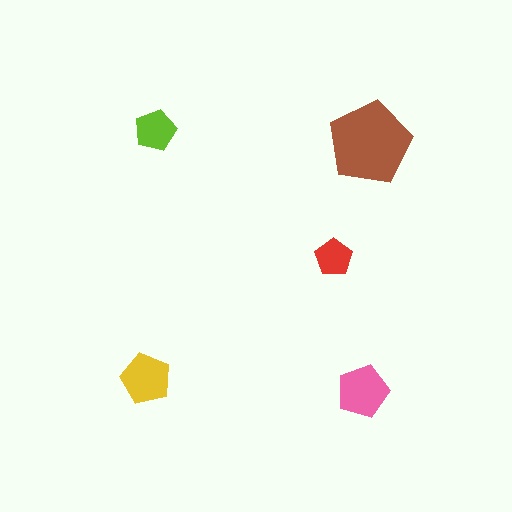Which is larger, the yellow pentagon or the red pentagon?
The yellow one.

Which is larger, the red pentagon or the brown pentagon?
The brown one.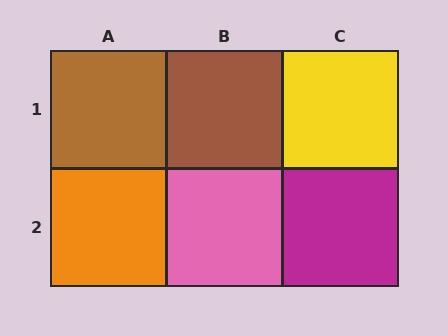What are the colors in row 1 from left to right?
Brown, brown, yellow.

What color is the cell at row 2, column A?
Orange.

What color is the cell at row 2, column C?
Magenta.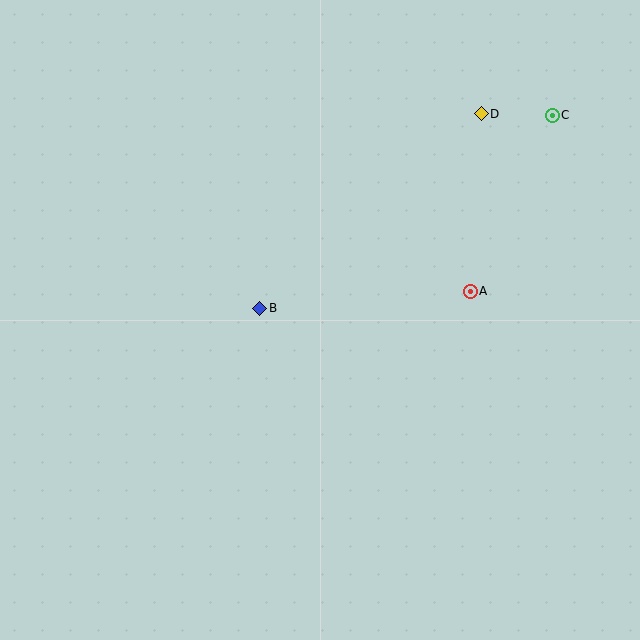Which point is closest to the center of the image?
Point B at (260, 308) is closest to the center.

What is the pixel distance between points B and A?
The distance between B and A is 211 pixels.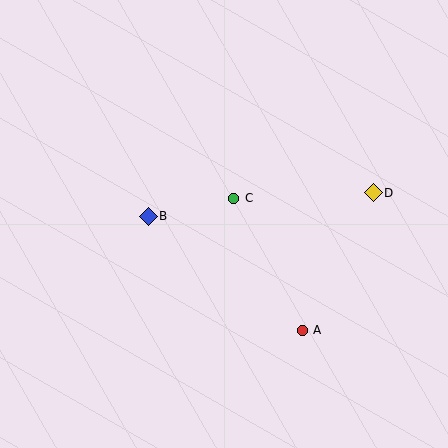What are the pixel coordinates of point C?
Point C is at (234, 198).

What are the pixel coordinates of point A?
Point A is at (302, 330).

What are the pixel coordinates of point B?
Point B is at (148, 216).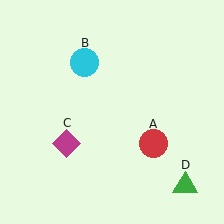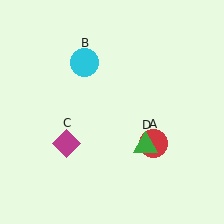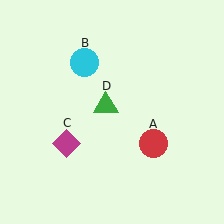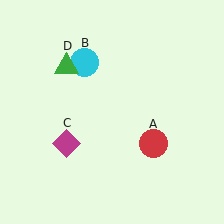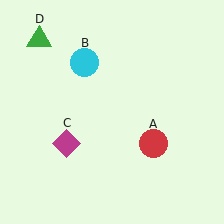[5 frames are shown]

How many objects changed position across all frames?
1 object changed position: green triangle (object D).